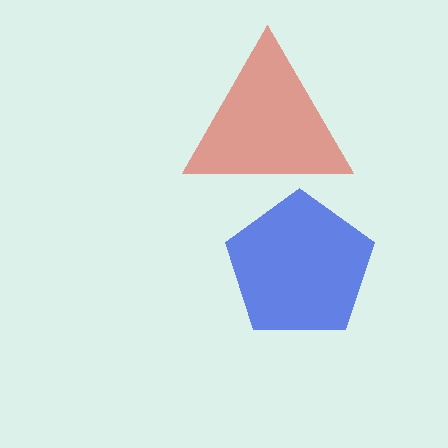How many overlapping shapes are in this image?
There are 2 overlapping shapes in the image.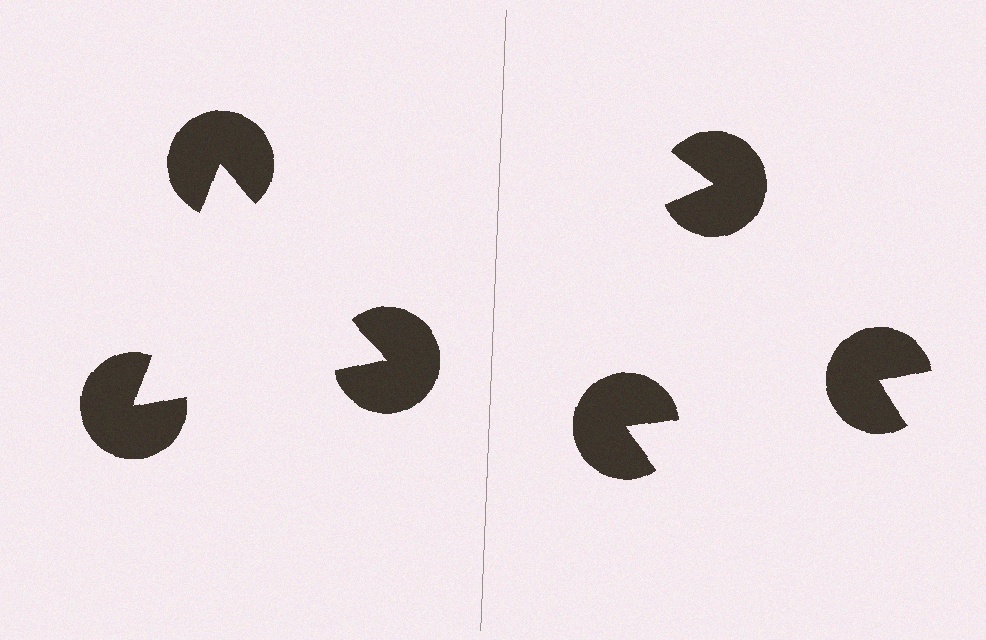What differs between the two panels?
The pac-man discs are positioned identically on both sides; only the wedge orientations differ. On the left they align to a triangle; on the right they are misaligned.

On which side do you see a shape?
An illusory triangle appears on the left side. On the right side the wedge cuts are rotated, so no coherent shape forms.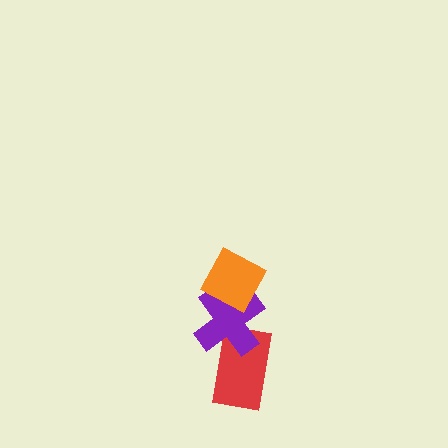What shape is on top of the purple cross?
The orange diamond is on top of the purple cross.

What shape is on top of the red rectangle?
The purple cross is on top of the red rectangle.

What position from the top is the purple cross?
The purple cross is 2nd from the top.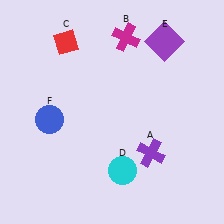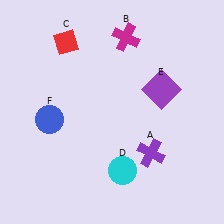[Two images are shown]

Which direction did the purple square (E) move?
The purple square (E) moved down.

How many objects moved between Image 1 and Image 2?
1 object moved between the two images.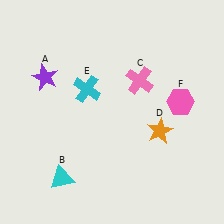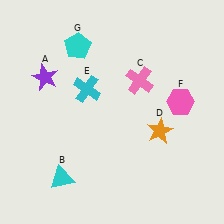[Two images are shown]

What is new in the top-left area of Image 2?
A cyan pentagon (G) was added in the top-left area of Image 2.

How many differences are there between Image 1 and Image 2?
There is 1 difference between the two images.